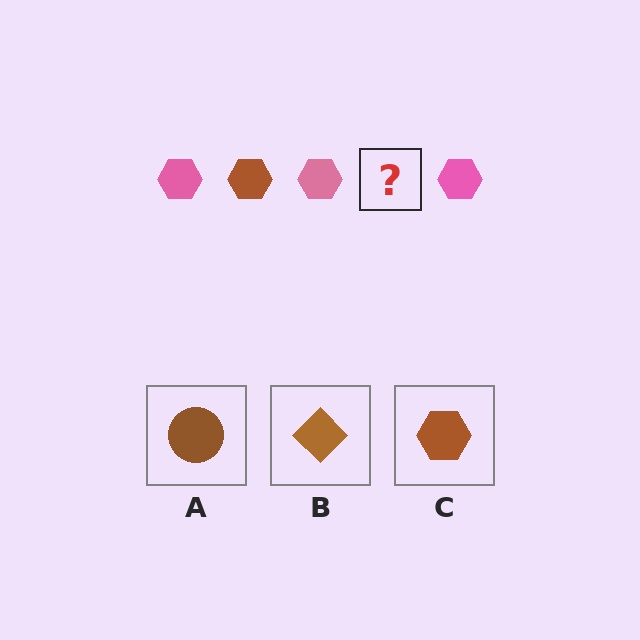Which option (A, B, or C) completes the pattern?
C.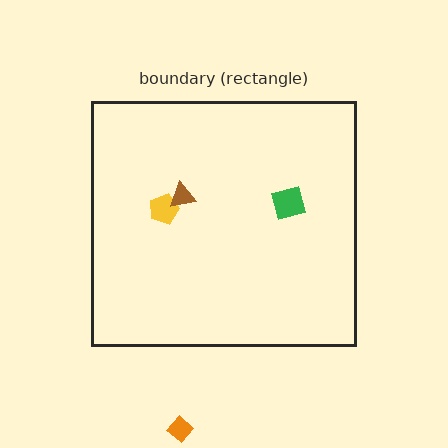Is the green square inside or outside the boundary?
Inside.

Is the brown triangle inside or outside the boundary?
Inside.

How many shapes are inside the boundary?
3 inside, 1 outside.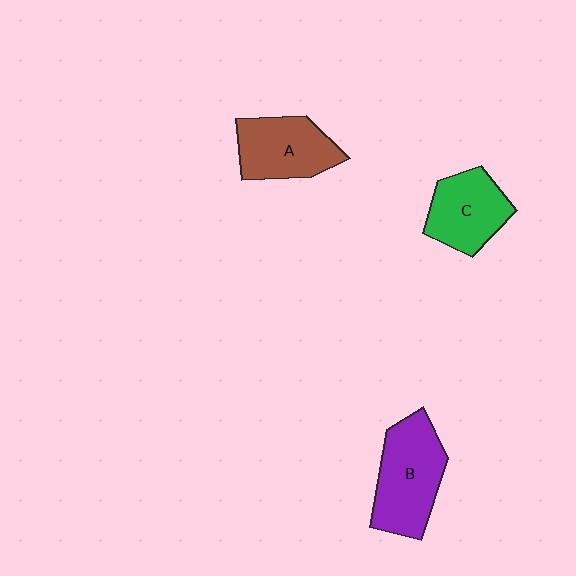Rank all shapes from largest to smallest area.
From largest to smallest: B (purple), A (brown), C (green).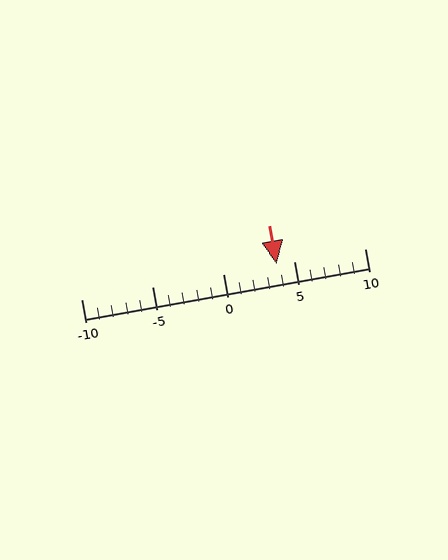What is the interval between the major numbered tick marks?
The major tick marks are spaced 5 units apart.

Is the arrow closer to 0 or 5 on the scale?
The arrow is closer to 5.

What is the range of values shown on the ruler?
The ruler shows values from -10 to 10.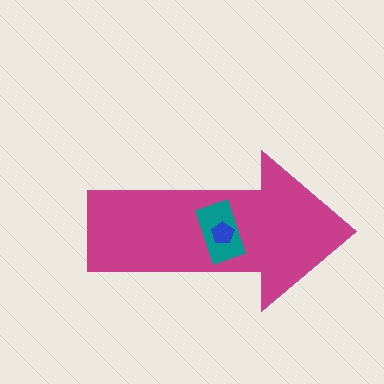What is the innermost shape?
The blue pentagon.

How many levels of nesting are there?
3.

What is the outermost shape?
The magenta arrow.